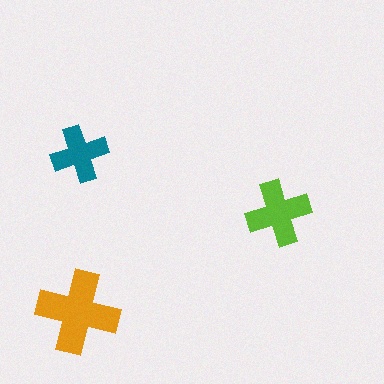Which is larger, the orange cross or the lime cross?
The orange one.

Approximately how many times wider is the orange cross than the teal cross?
About 1.5 times wider.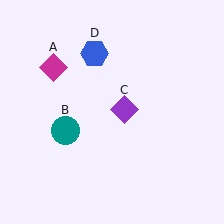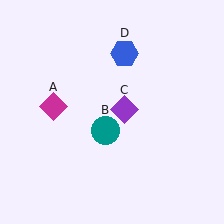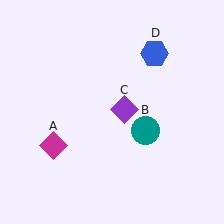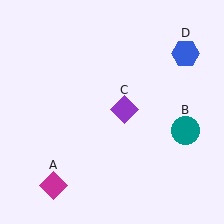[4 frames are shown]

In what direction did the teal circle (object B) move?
The teal circle (object B) moved right.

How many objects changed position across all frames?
3 objects changed position: magenta diamond (object A), teal circle (object B), blue hexagon (object D).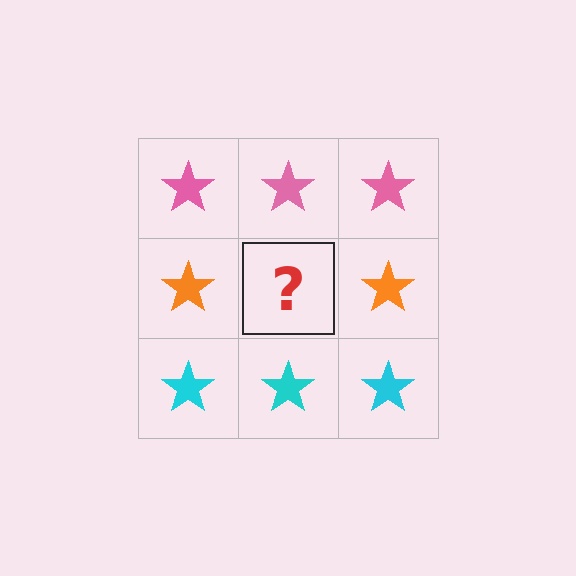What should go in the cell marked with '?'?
The missing cell should contain an orange star.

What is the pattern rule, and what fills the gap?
The rule is that each row has a consistent color. The gap should be filled with an orange star.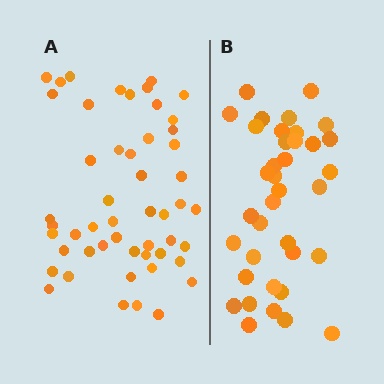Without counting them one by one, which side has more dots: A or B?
Region A (the left region) has more dots.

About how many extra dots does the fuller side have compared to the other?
Region A has approximately 15 more dots than region B.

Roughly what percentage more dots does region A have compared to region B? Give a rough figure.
About 40% more.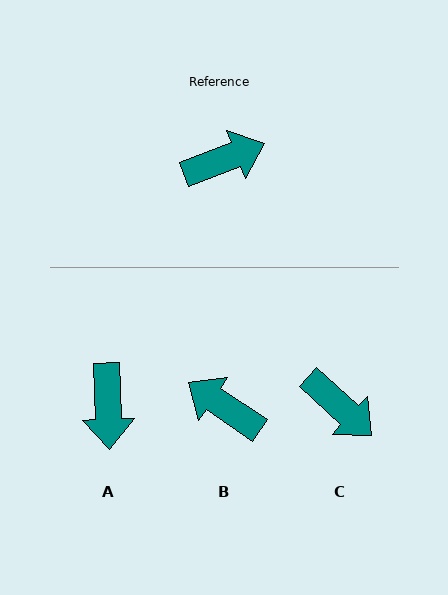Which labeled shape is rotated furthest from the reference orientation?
B, about 125 degrees away.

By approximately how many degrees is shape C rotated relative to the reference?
Approximately 63 degrees clockwise.